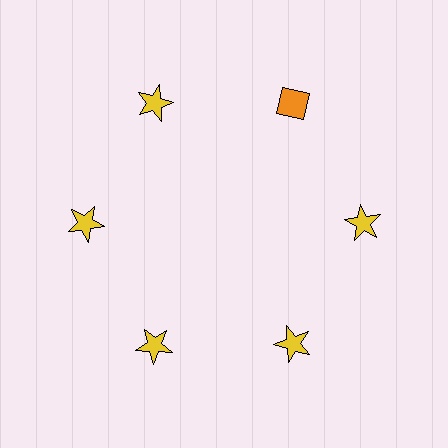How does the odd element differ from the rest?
It differs in both color (orange instead of yellow) and shape (diamond instead of star).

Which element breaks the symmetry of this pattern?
The orange diamond at roughly the 1 o'clock position breaks the symmetry. All other shapes are yellow stars.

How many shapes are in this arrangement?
There are 6 shapes arranged in a ring pattern.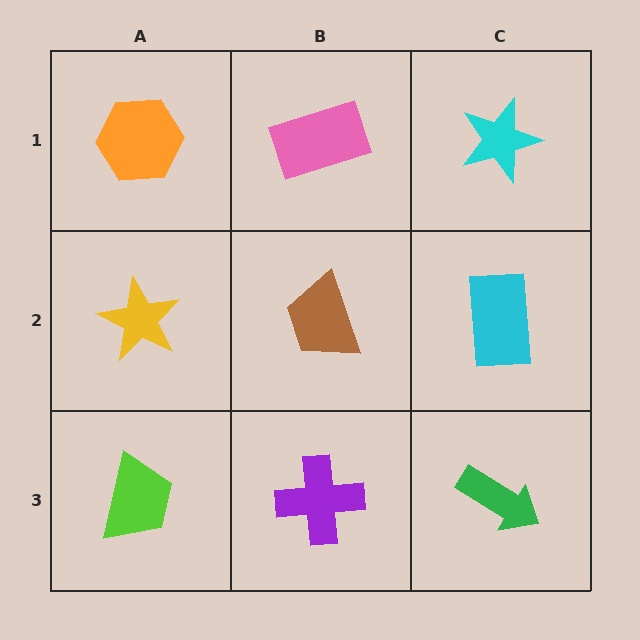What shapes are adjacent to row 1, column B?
A brown trapezoid (row 2, column B), an orange hexagon (row 1, column A), a cyan star (row 1, column C).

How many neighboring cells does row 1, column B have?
3.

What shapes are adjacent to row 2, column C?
A cyan star (row 1, column C), a green arrow (row 3, column C), a brown trapezoid (row 2, column B).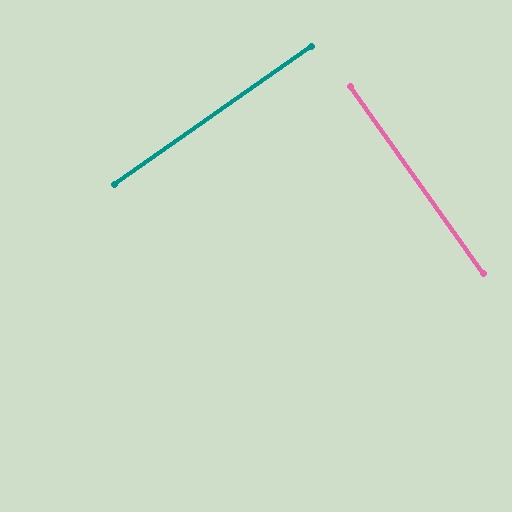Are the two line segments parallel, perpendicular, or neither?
Perpendicular — they meet at approximately 89°.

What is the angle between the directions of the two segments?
Approximately 89 degrees.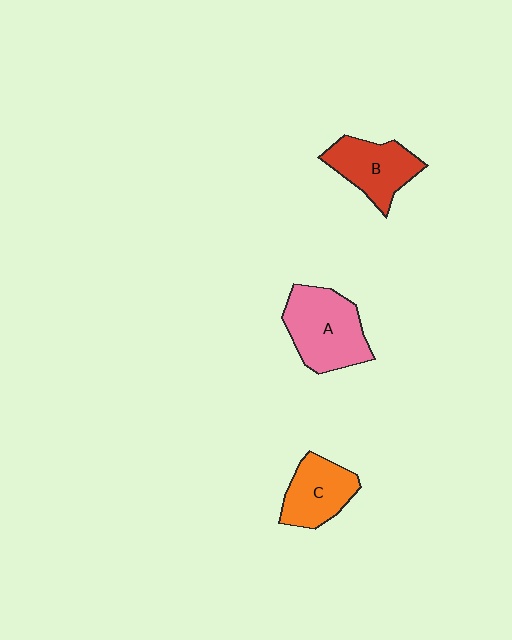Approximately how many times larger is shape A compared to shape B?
Approximately 1.3 times.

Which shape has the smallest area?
Shape C (orange).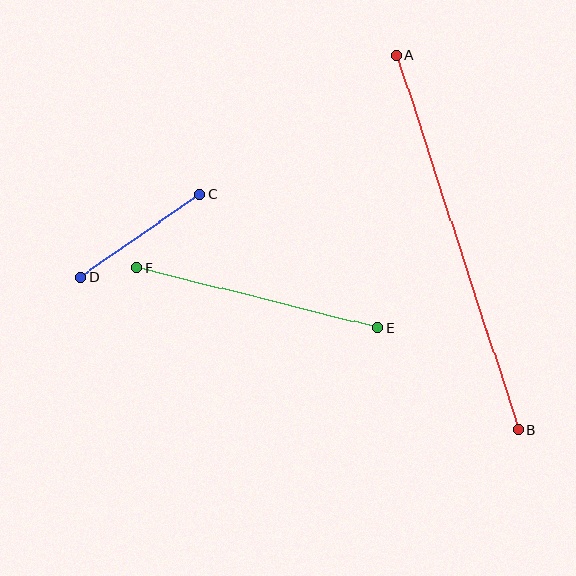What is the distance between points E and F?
The distance is approximately 249 pixels.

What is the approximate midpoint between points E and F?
The midpoint is at approximately (257, 298) pixels.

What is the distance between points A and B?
The distance is approximately 394 pixels.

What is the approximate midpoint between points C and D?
The midpoint is at approximately (140, 236) pixels.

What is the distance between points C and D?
The distance is approximately 145 pixels.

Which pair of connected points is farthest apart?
Points A and B are farthest apart.